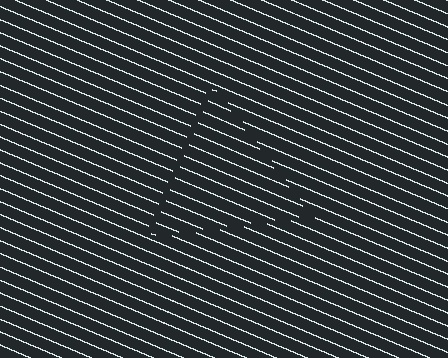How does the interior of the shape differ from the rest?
The interior of the shape contains the same grating, shifted by half a period — the contour is defined by the phase discontinuity where line-ends from the inner and outer gratings abut.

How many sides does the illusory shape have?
3 sides — the line-ends trace a triangle.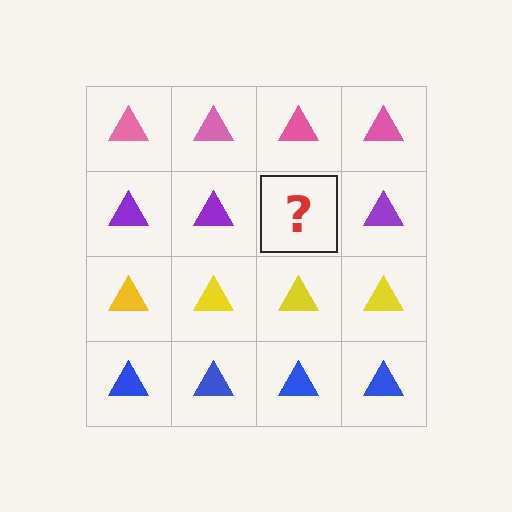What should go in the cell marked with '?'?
The missing cell should contain a purple triangle.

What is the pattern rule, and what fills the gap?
The rule is that each row has a consistent color. The gap should be filled with a purple triangle.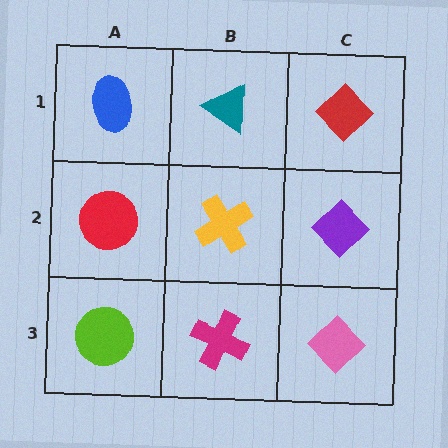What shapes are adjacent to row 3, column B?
A yellow cross (row 2, column B), a lime circle (row 3, column A), a pink diamond (row 3, column C).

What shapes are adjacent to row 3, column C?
A purple diamond (row 2, column C), a magenta cross (row 3, column B).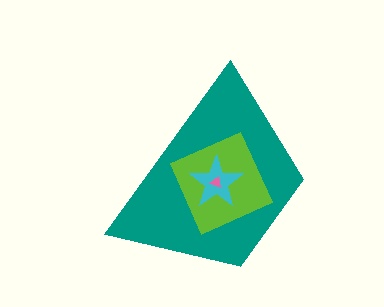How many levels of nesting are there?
4.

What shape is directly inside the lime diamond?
The cyan star.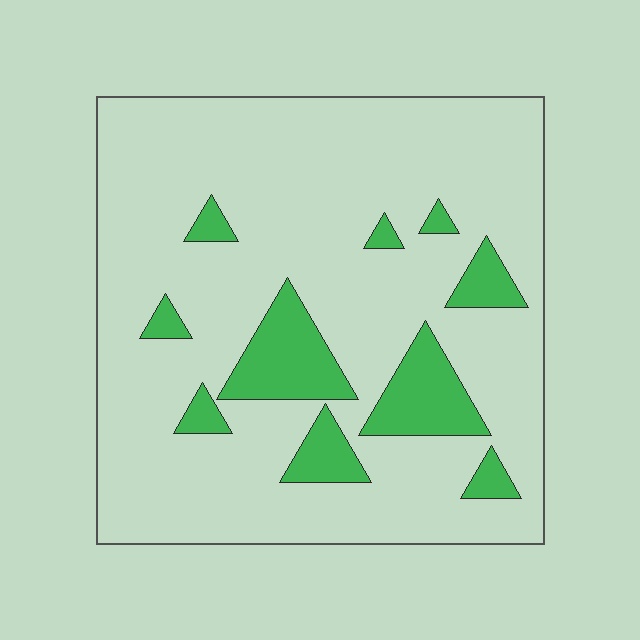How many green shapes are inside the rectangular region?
10.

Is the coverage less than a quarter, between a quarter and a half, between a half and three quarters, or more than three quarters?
Less than a quarter.